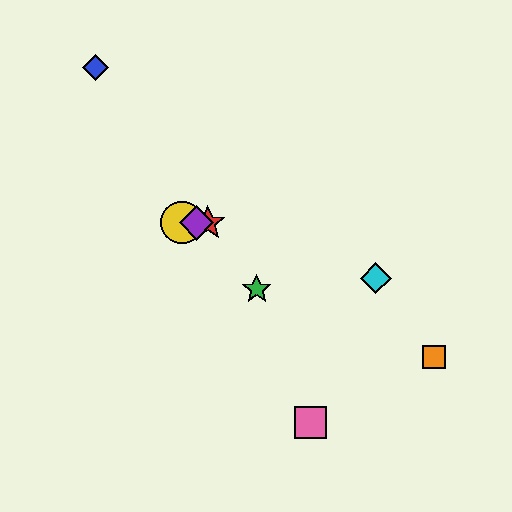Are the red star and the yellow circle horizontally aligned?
Yes, both are at y≈223.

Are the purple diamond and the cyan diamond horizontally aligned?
No, the purple diamond is at y≈223 and the cyan diamond is at y≈278.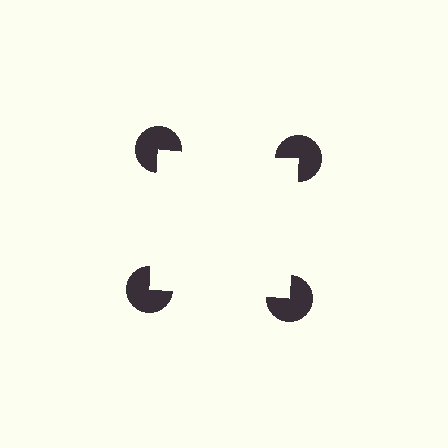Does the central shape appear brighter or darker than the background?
It typically appears slightly brighter than the background, even though no actual brightness change is drawn.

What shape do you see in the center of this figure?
An illusory square — its edges are inferred from the aligned wedge cuts in the pac-man discs, not physically drawn.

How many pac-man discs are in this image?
There are 4 — one at each vertex of the illusory square.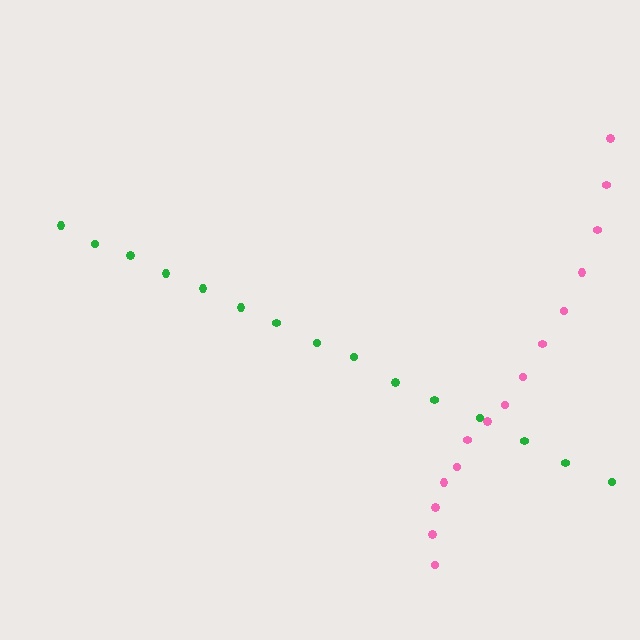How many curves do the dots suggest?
There are 2 distinct paths.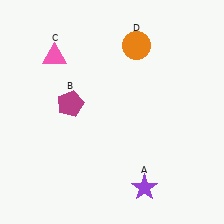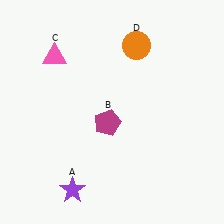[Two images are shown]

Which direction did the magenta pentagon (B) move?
The magenta pentagon (B) moved right.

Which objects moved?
The objects that moved are: the purple star (A), the magenta pentagon (B).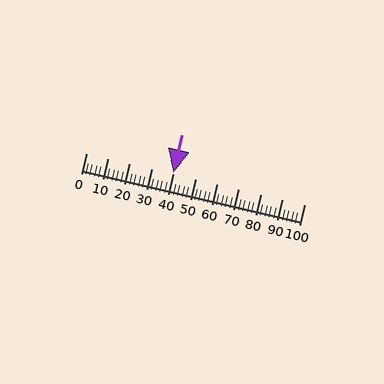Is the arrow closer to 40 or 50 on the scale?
The arrow is closer to 40.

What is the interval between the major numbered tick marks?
The major tick marks are spaced 10 units apart.